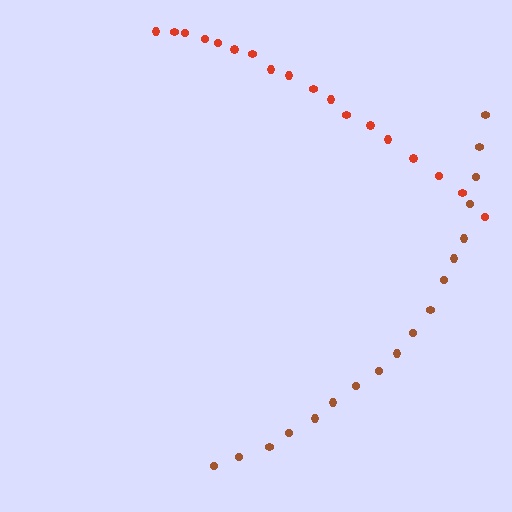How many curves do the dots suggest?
There are 2 distinct paths.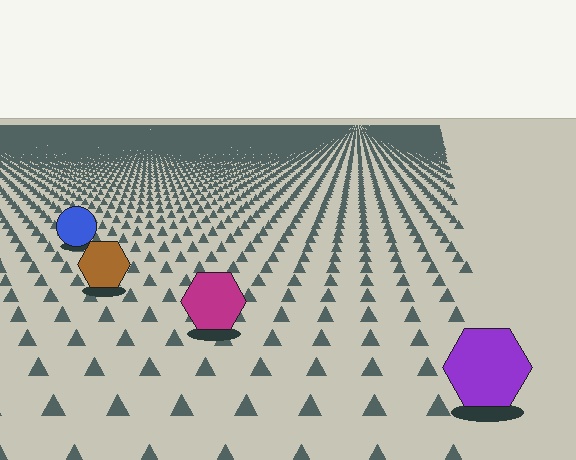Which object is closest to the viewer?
The purple hexagon is closest. The texture marks near it are larger and more spread out.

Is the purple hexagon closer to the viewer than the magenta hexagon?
Yes. The purple hexagon is closer — you can tell from the texture gradient: the ground texture is coarser near it.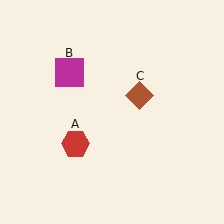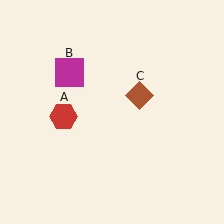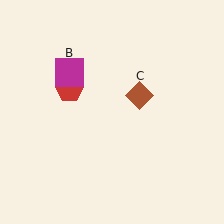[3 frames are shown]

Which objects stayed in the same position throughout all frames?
Magenta square (object B) and brown diamond (object C) remained stationary.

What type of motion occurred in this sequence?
The red hexagon (object A) rotated clockwise around the center of the scene.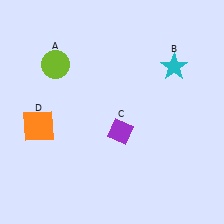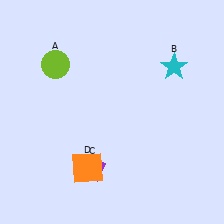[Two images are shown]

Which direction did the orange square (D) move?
The orange square (D) moved right.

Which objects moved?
The objects that moved are: the purple diamond (C), the orange square (D).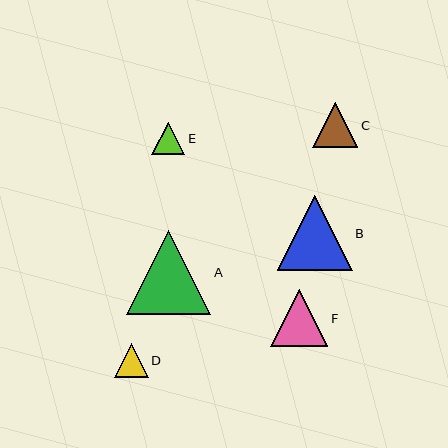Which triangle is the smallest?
Triangle E is the smallest with a size of approximately 33 pixels.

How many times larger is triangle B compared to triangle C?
Triangle B is approximately 1.7 times the size of triangle C.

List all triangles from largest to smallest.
From largest to smallest: A, B, F, C, D, E.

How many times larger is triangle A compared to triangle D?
Triangle A is approximately 2.5 times the size of triangle D.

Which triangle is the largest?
Triangle A is the largest with a size of approximately 84 pixels.